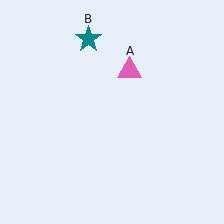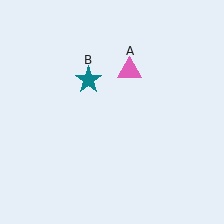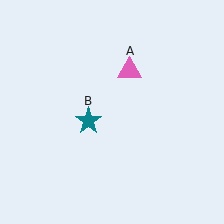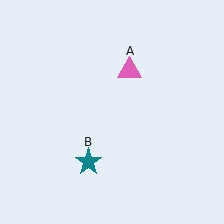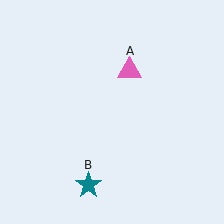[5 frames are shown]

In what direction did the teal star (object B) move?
The teal star (object B) moved down.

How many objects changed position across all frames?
1 object changed position: teal star (object B).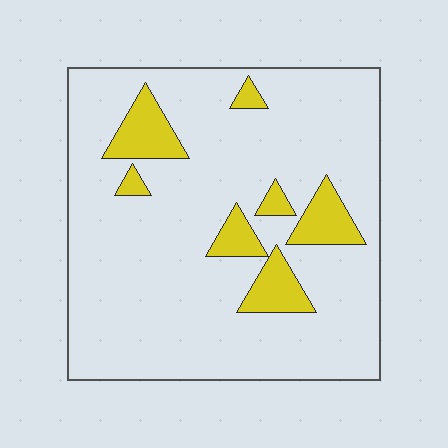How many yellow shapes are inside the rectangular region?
7.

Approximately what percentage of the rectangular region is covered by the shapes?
Approximately 15%.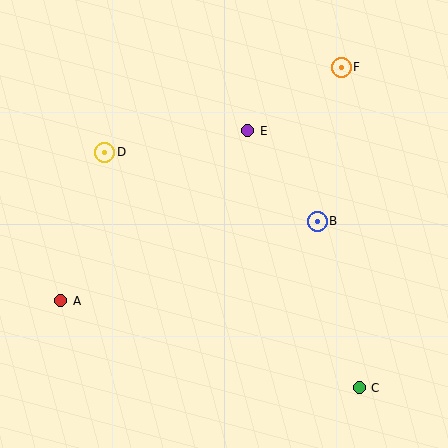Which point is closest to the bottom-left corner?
Point A is closest to the bottom-left corner.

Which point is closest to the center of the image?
Point B at (317, 221) is closest to the center.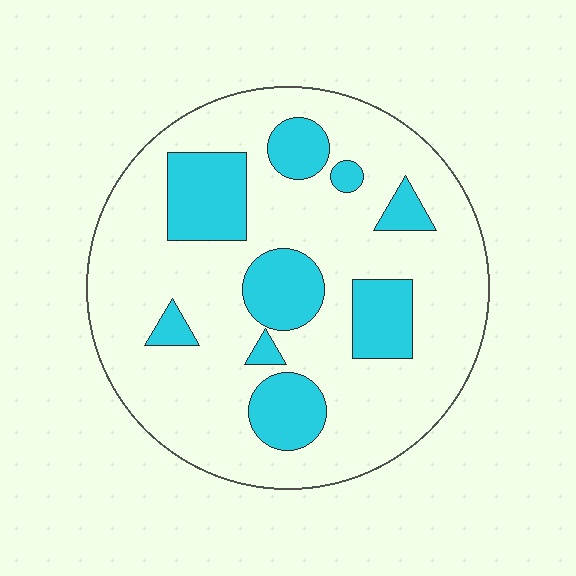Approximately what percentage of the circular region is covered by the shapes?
Approximately 25%.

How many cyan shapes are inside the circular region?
9.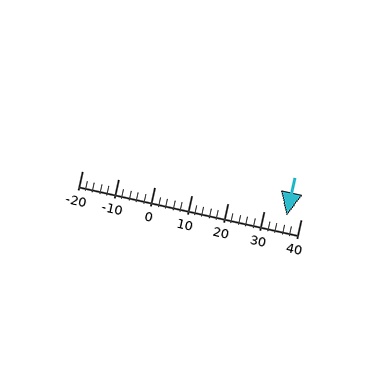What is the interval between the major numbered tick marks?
The major tick marks are spaced 10 units apart.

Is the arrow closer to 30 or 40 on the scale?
The arrow is closer to 40.